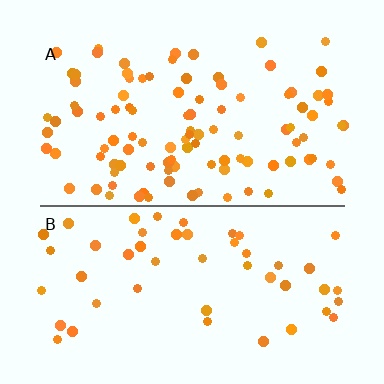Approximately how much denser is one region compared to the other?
Approximately 2.1× — region A over region B.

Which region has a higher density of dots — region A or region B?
A (the top).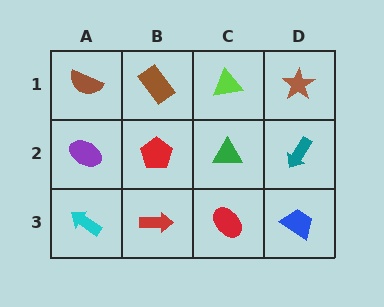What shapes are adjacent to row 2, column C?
A lime triangle (row 1, column C), a red ellipse (row 3, column C), a red pentagon (row 2, column B), a teal arrow (row 2, column D).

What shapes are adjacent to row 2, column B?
A brown rectangle (row 1, column B), a red arrow (row 3, column B), a purple ellipse (row 2, column A), a green triangle (row 2, column C).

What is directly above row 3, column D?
A teal arrow.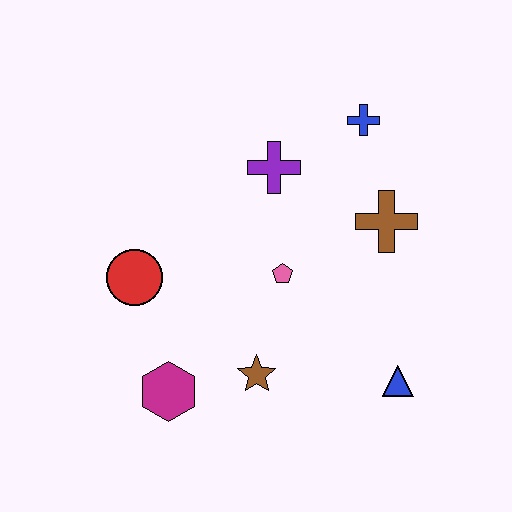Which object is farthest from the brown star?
The blue cross is farthest from the brown star.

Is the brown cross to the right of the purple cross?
Yes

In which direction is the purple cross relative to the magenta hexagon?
The purple cross is above the magenta hexagon.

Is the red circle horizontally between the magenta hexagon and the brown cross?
No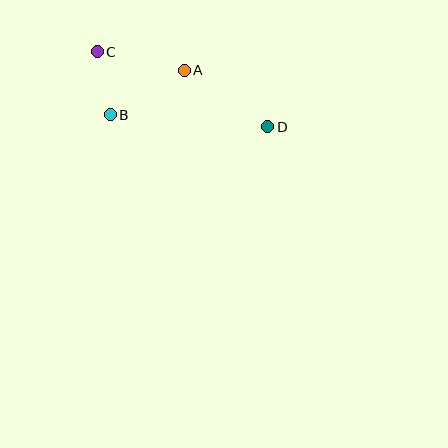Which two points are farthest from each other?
Points C and D are farthest from each other.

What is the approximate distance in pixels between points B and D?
The distance between B and D is approximately 158 pixels.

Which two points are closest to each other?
Points B and C are closest to each other.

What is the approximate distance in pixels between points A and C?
The distance between A and C is approximately 89 pixels.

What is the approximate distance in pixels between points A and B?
The distance between A and B is approximately 86 pixels.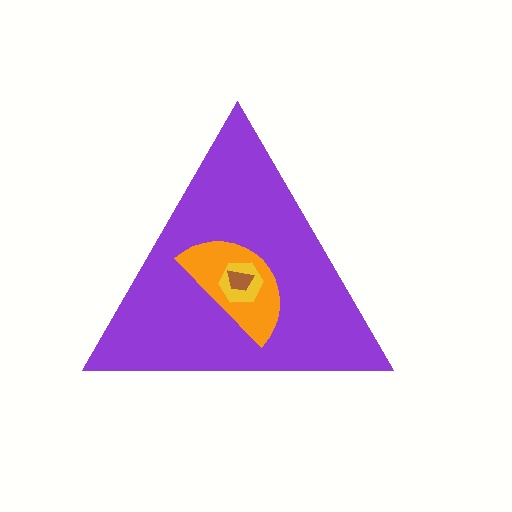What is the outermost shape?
The purple triangle.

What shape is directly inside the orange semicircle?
The yellow hexagon.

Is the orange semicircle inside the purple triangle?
Yes.